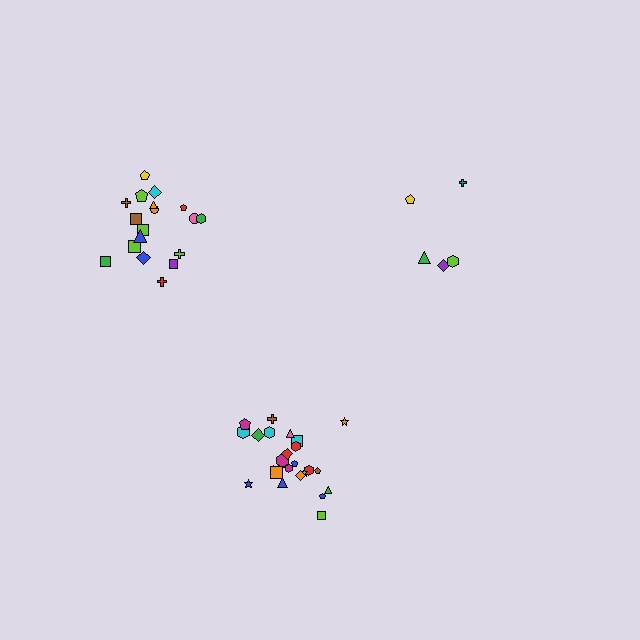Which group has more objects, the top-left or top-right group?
The top-left group.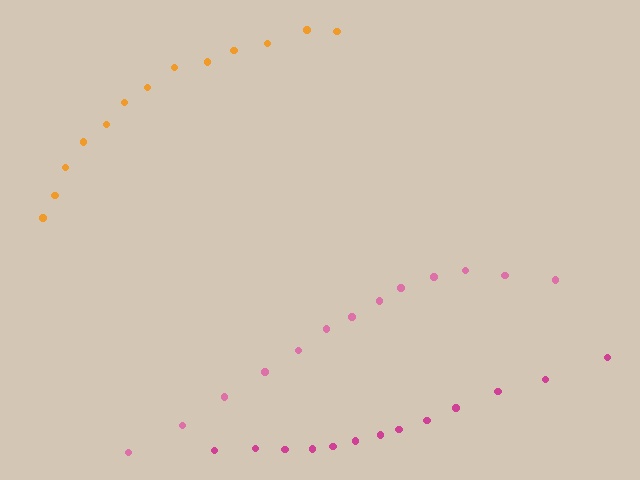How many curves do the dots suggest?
There are 3 distinct paths.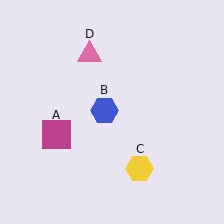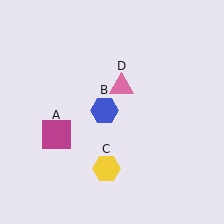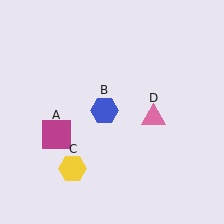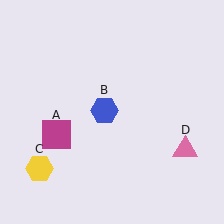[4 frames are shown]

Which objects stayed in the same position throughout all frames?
Magenta square (object A) and blue hexagon (object B) remained stationary.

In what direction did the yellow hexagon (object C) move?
The yellow hexagon (object C) moved left.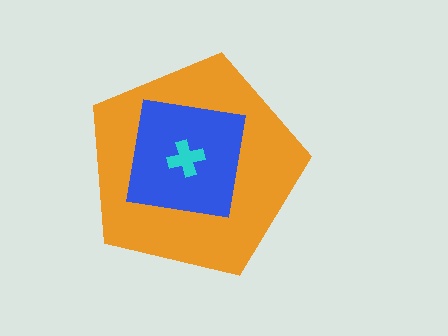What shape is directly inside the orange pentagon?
The blue square.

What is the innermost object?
The cyan cross.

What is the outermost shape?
The orange pentagon.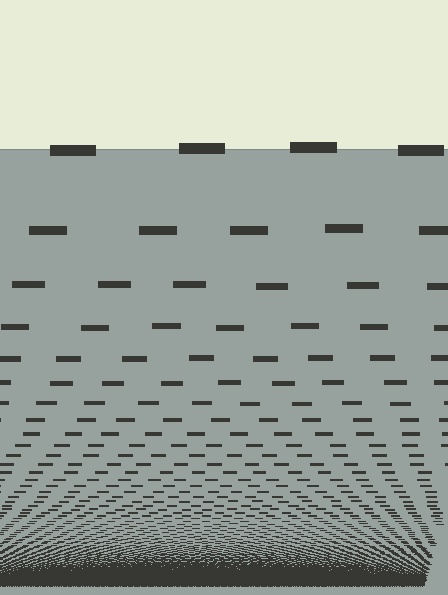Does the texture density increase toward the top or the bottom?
Density increases toward the bottom.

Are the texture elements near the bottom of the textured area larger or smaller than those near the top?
Smaller. The gradient is inverted — elements near the bottom are smaller and denser.